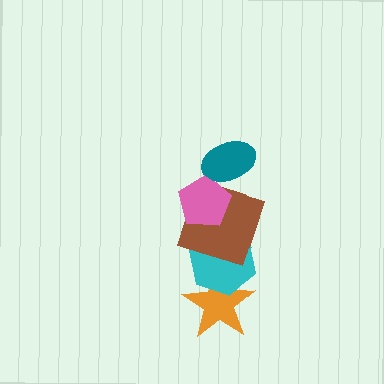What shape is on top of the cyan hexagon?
The brown square is on top of the cyan hexagon.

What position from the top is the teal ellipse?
The teal ellipse is 1st from the top.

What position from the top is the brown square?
The brown square is 3rd from the top.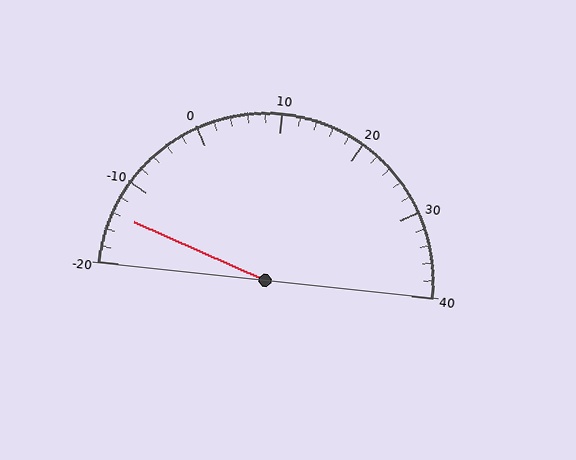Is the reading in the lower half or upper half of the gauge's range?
The reading is in the lower half of the range (-20 to 40).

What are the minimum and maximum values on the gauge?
The gauge ranges from -20 to 40.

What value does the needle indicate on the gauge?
The needle indicates approximately -14.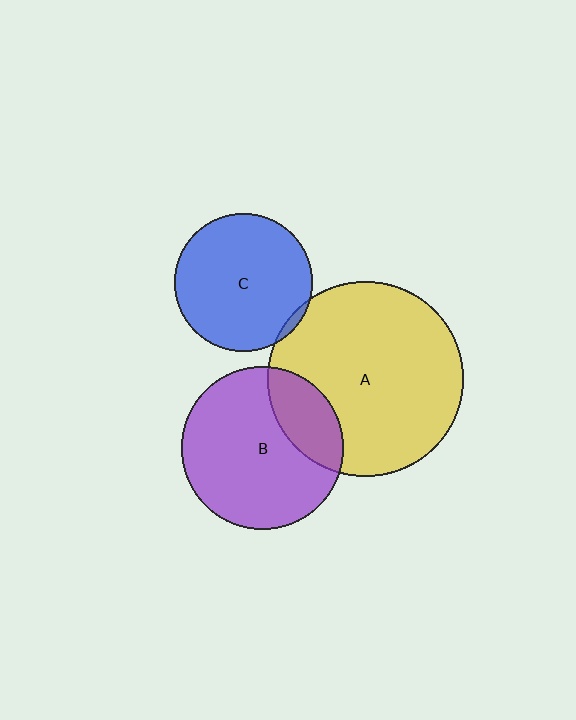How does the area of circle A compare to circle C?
Approximately 2.0 times.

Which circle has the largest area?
Circle A (yellow).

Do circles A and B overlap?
Yes.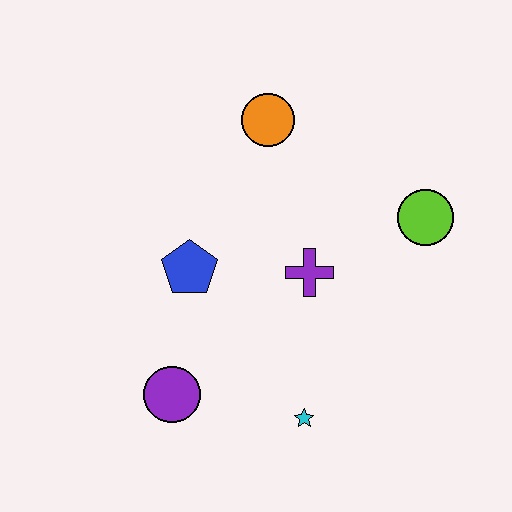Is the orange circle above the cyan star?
Yes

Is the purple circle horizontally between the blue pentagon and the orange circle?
No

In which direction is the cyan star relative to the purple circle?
The cyan star is to the right of the purple circle.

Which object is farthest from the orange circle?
The cyan star is farthest from the orange circle.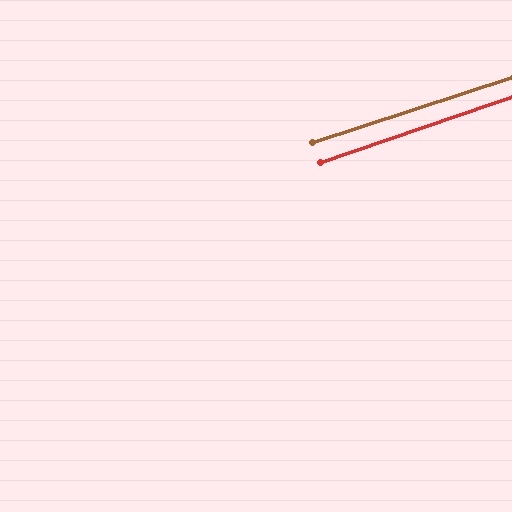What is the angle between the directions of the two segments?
Approximately 1 degree.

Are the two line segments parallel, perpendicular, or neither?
Parallel — their directions differ by only 0.9°.